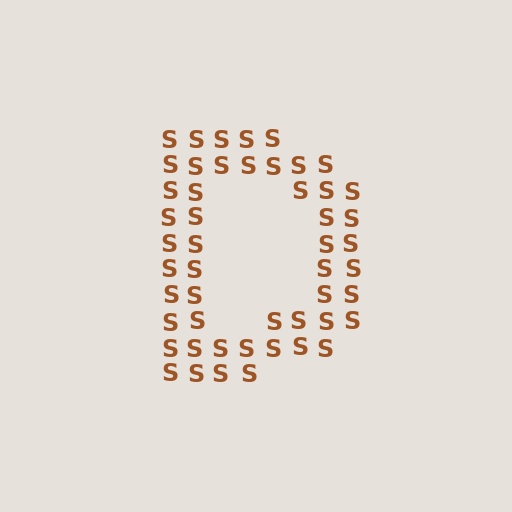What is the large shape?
The large shape is the letter D.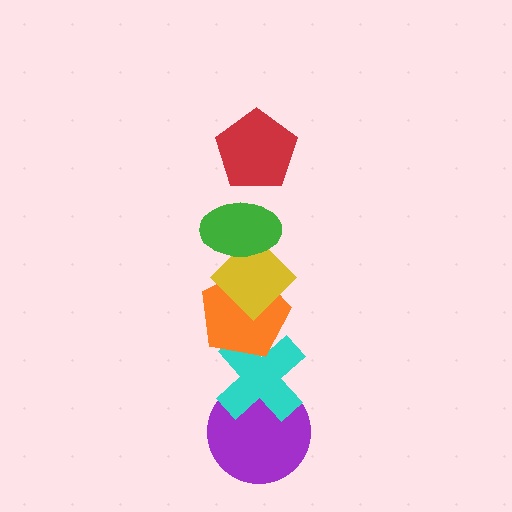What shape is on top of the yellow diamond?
The green ellipse is on top of the yellow diamond.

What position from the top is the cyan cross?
The cyan cross is 5th from the top.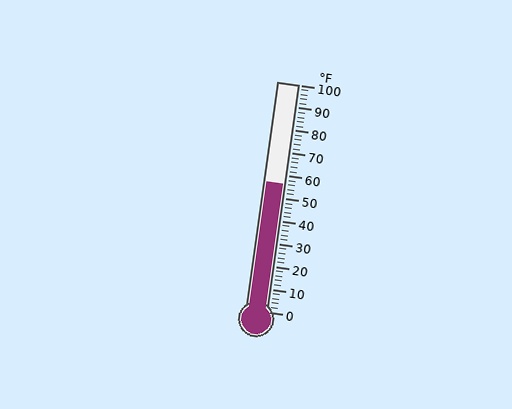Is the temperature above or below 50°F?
The temperature is above 50°F.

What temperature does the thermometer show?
The thermometer shows approximately 56°F.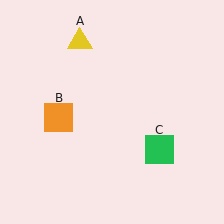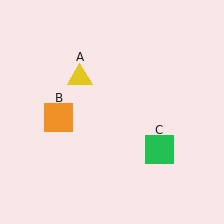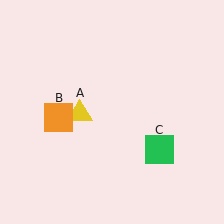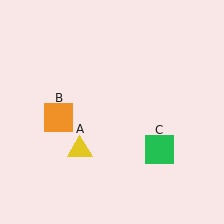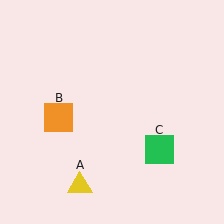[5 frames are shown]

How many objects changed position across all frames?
1 object changed position: yellow triangle (object A).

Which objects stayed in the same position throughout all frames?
Orange square (object B) and green square (object C) remained stationary.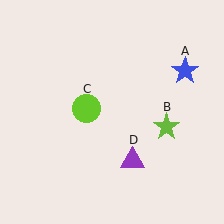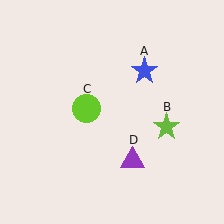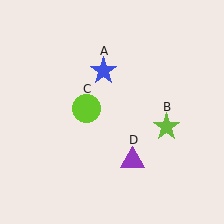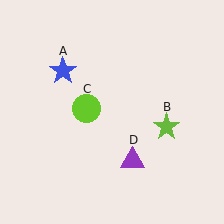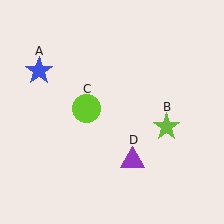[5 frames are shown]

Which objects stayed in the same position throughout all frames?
Lime star (object B) and lime circle (object C) and purple triangle (object D) remained stationary.